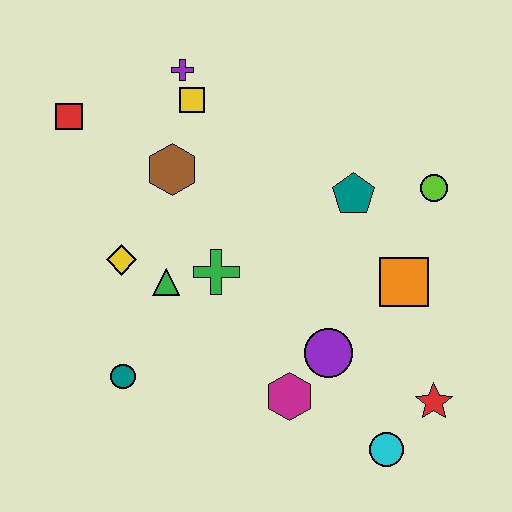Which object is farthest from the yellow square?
The cyan circle is farthest from the yellow square.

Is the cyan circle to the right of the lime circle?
No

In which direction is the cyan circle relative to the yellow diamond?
The cyan circle is to the right of the yellow diamond.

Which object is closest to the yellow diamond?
The green triangle is closest to the yellow diamond.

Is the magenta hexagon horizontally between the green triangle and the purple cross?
No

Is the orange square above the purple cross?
No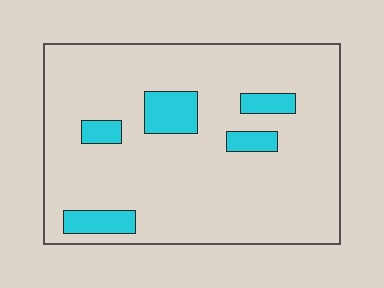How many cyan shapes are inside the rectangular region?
5.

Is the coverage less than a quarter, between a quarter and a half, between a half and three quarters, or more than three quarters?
Less than a quarter.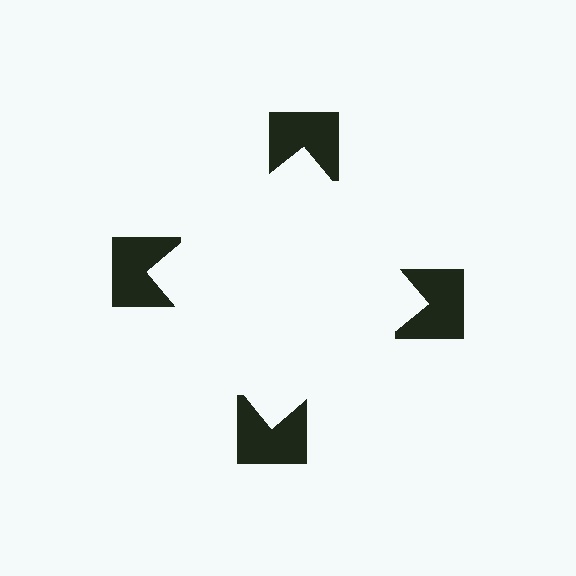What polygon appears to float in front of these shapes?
An illusory square — its edges are inferred from the aligned wedge cuts in the notched squares, not physically drawn.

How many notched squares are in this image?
There are 4 — one at each vertex of the illusory square.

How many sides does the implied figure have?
4 sides.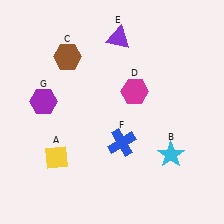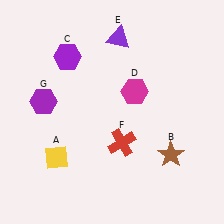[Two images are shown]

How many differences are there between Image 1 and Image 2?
There are 3 differences between the two images.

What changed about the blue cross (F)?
In Image 1, F is blue. In Image 2, it changed to red.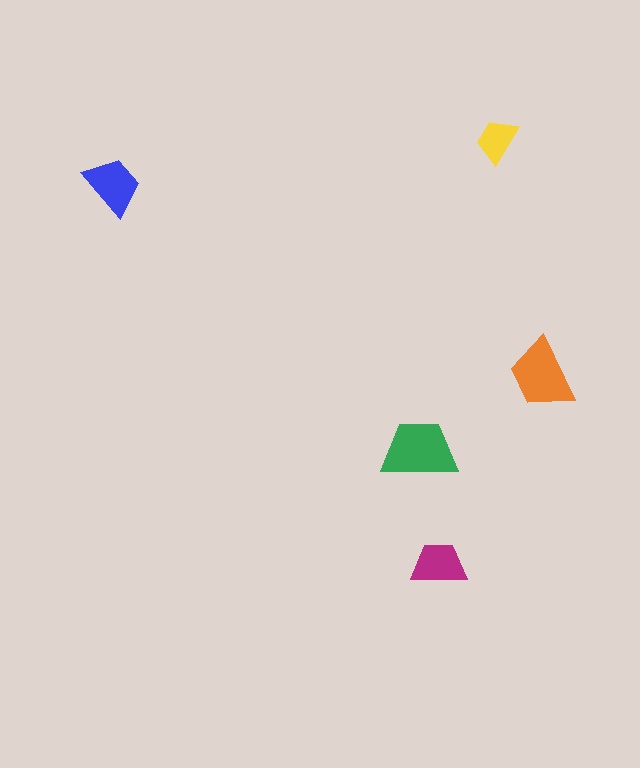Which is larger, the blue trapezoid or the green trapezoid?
The green one.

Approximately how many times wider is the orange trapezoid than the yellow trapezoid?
About 1.5 times wider.